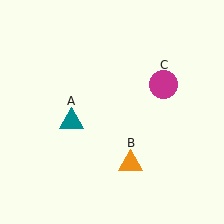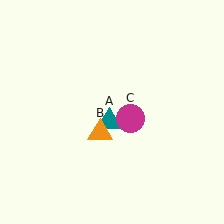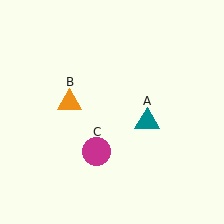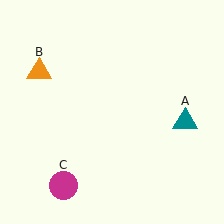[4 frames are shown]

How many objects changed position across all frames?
3 objects changed position: teal triangle (object A), orange triangle (object B), magenta circle (object C).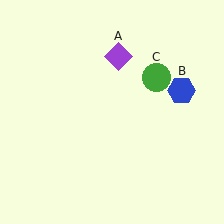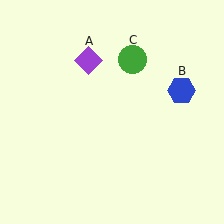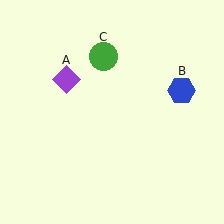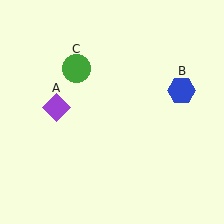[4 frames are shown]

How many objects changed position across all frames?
2 objects changed position: purple diamond (object A), green circle (object C).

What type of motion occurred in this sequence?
The purple diamond (object A), green circle (object C) rotated counterclockwise around the center of the scene.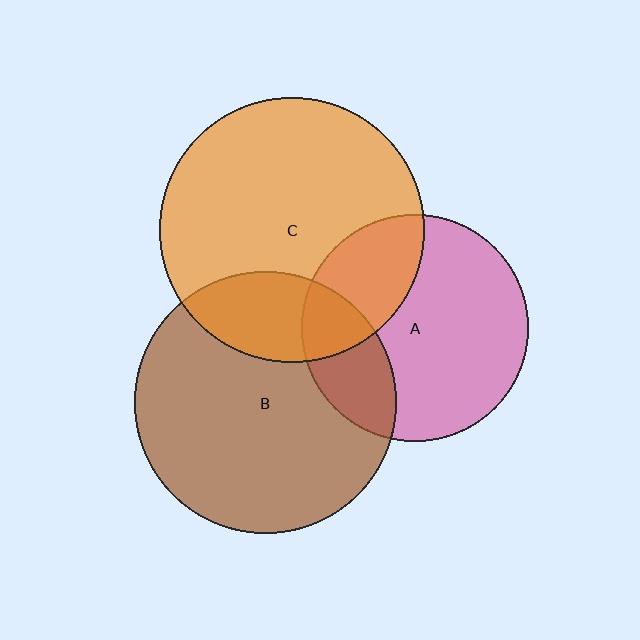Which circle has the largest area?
Circle C (orange).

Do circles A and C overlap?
Yes.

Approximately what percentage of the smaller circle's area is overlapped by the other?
Approximately 30%.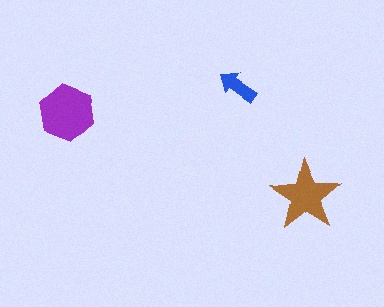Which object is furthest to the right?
The brown star is rightmost.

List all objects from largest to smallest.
The purple hexagon, the brown star, the blue arrow.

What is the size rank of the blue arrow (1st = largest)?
3rd.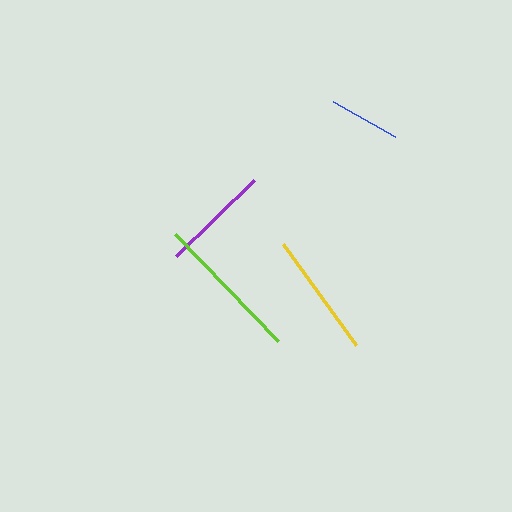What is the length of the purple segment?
The purple segment is approximately 109 pixels long.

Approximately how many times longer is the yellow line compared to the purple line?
The yellow line is approximately 1.1 times the length of the purple line.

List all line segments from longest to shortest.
From longest to shortest: lime, yellow, purple, blue.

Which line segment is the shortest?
The blue line is the shortest at approximately 71 pixels.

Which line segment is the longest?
The lime line is the longest at approximately 149 pixels.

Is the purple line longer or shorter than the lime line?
The lime line is longer than the purple line.